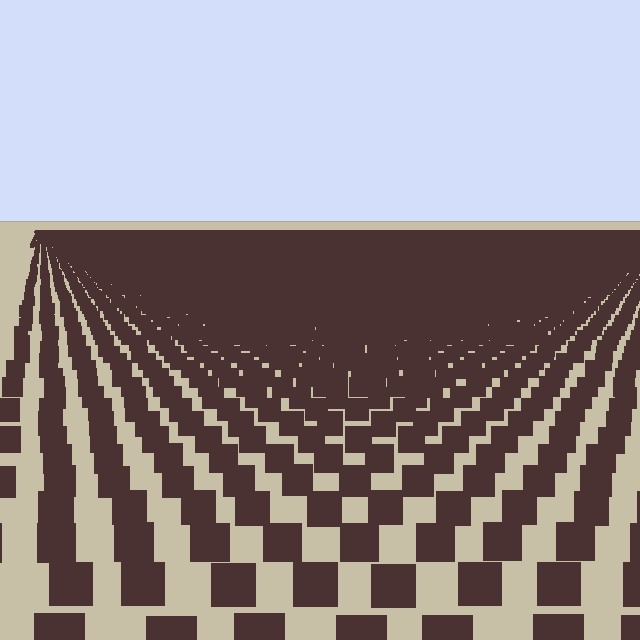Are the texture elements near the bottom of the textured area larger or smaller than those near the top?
Larger. Near the bottom, elements are closer to the viewer and appear at a bigger on-screen size.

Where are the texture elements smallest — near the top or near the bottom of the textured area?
Near the top.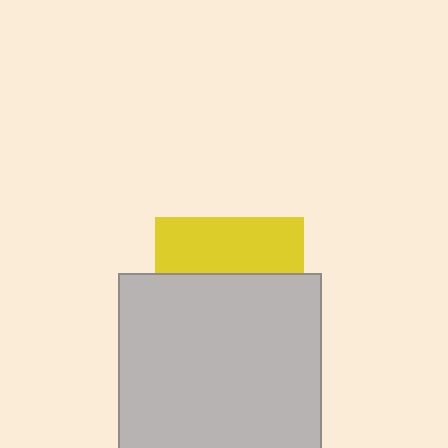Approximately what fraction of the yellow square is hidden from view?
Roughly 62% of the yellow square is hidden behind the light gray square.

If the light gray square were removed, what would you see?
You would see the complete yellow square.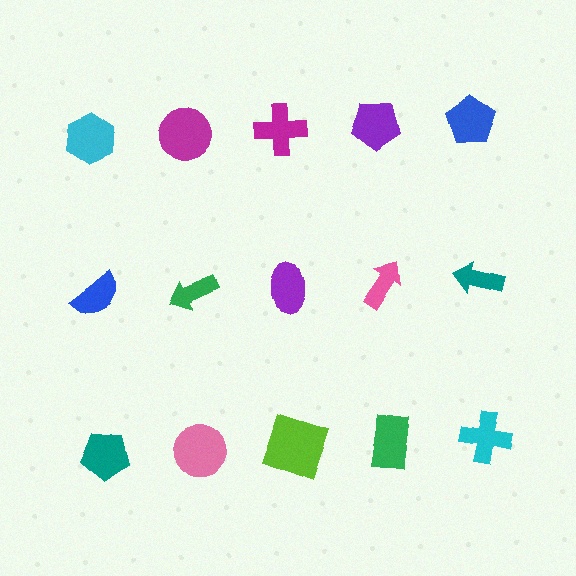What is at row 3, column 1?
A teal pentagon.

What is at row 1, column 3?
A magenta cross.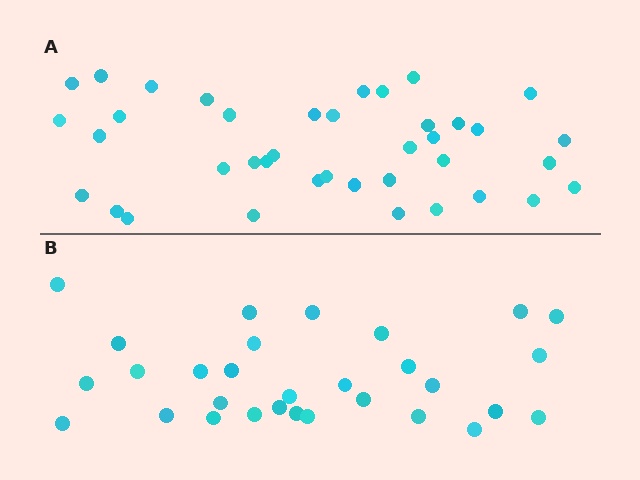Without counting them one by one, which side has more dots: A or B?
Region A (the top region) has more dots.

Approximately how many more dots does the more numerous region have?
Region A has roughly 8 or so more dots than region B.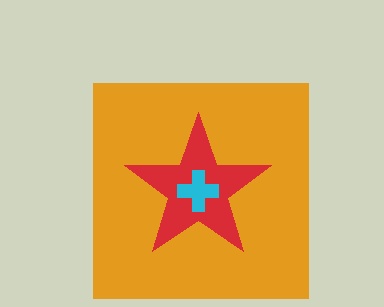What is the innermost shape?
The cyan cross.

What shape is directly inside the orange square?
The red star.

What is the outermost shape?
The orange square.